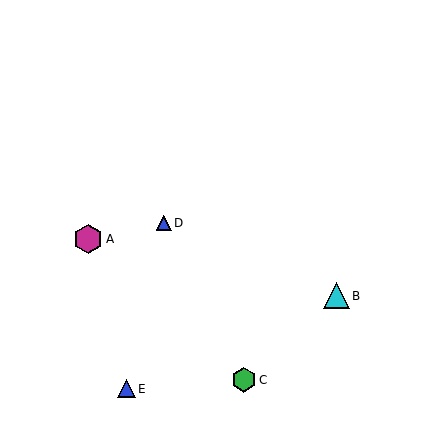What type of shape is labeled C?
Shape C is a green hexagon.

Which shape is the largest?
The magenta hexagon (labeled A) is the largest.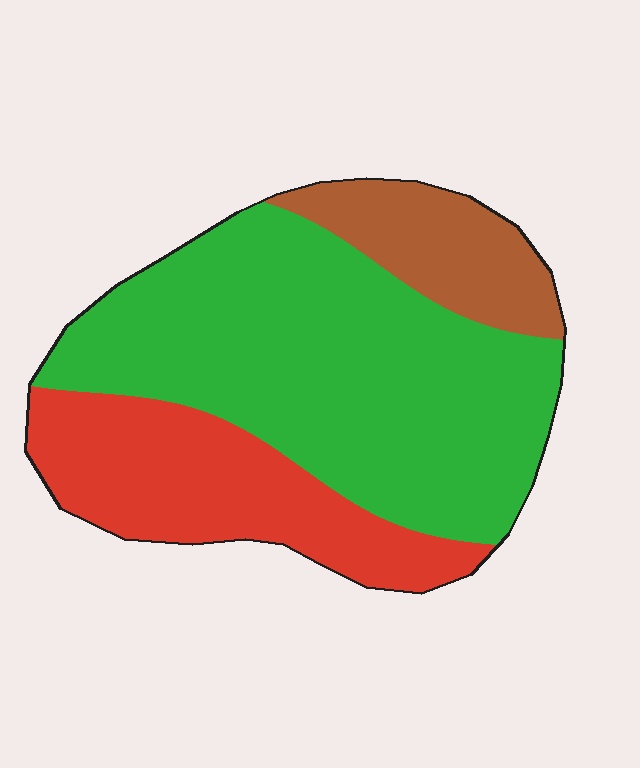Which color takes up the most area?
Green, at roughly 60%.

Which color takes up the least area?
Brown, at roughly 15%.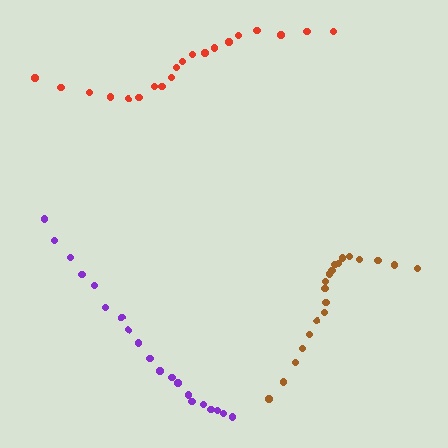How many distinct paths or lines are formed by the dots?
There are 3 distinct paths.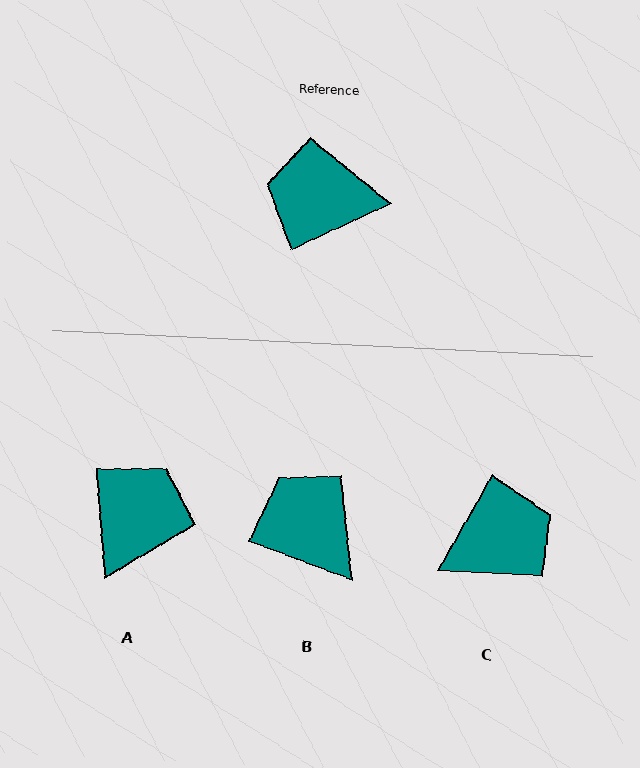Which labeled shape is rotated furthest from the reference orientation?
C, about 145 degrees away.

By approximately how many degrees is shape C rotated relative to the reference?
Approximately 145 degrees clockwise.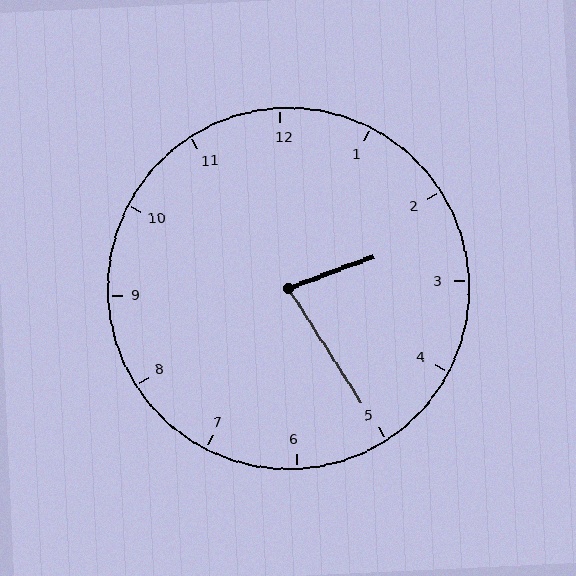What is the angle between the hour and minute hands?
Approximately 78 degrees.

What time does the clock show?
2:25.